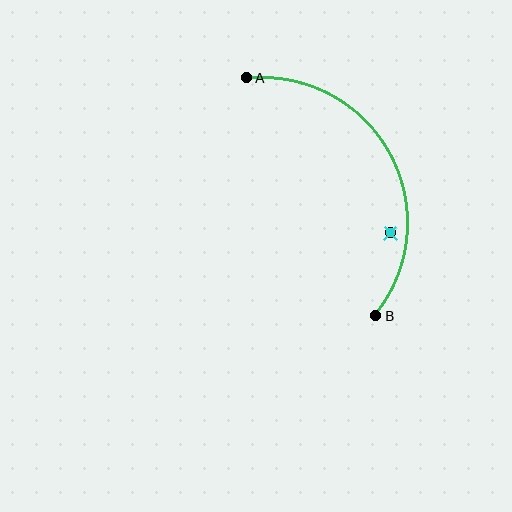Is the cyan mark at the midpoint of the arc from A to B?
No — the cyan mark does not lie on the arc at all. It sits slightly inside the curve.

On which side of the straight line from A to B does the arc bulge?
The arc bulges to the right of the straight line connecting A and B.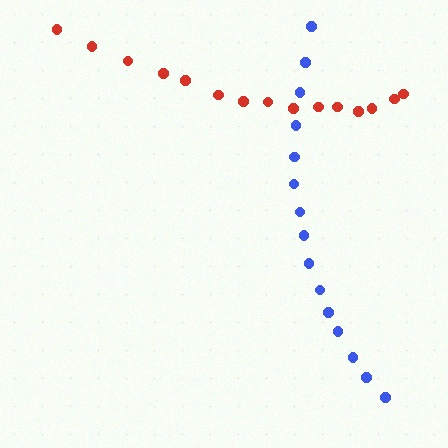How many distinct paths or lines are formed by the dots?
There are 2 distinct paths.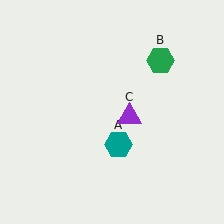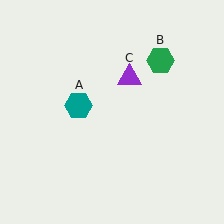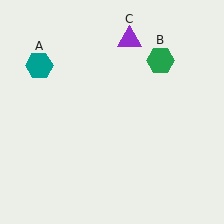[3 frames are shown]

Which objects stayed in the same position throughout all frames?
Green hexagon (object B) remained stationary.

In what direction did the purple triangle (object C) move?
The purple triangle (object C) moved up.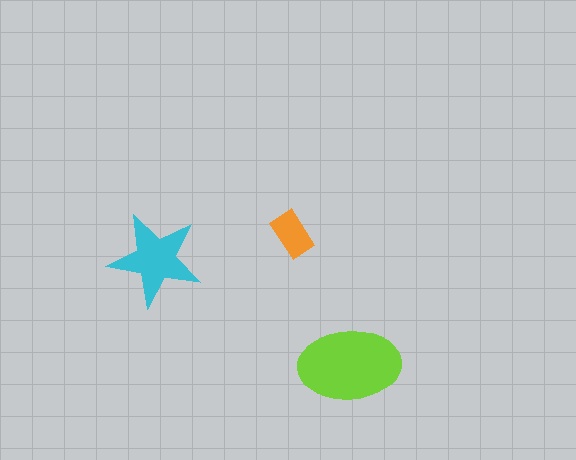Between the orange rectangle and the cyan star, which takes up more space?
The cyan star.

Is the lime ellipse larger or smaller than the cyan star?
Larger.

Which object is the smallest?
The orange rectangle.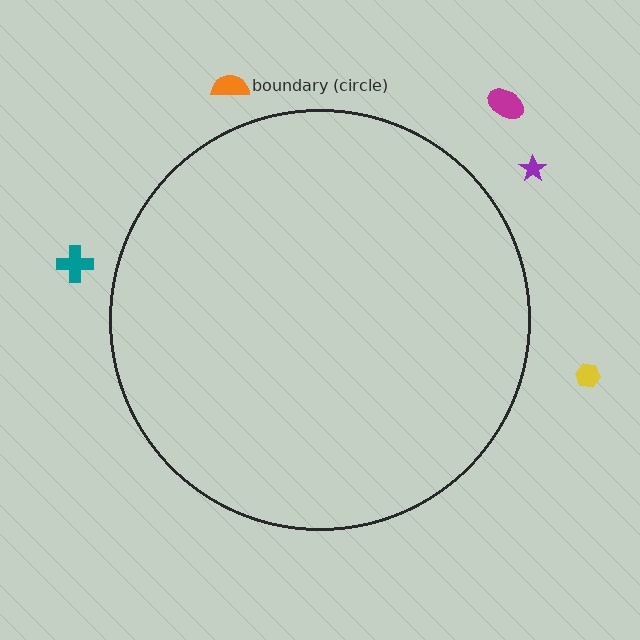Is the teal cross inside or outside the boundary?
Outside.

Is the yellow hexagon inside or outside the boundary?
Outside.